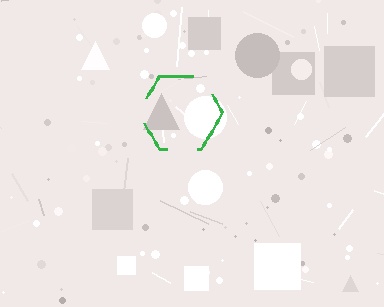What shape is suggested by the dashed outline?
The dashed outline suggests a hexagon.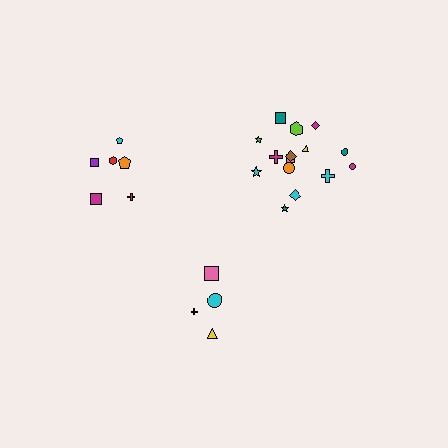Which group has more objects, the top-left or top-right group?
The top-right group.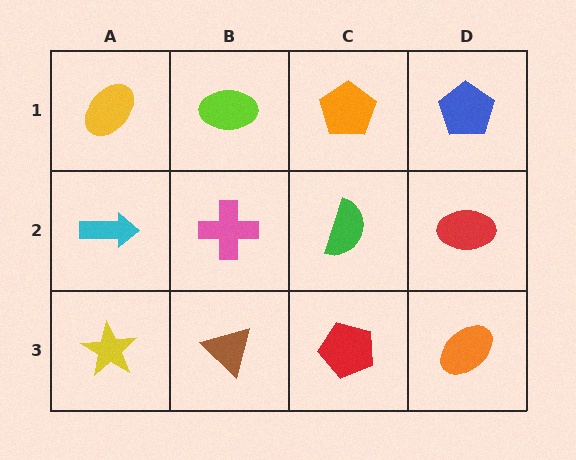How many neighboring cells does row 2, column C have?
4.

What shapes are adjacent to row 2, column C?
An orange pentagon (row 1, column C), a red pentagon (row 3, column C), a pink cross (row 2, column B), a red ellipse (row 2, column D).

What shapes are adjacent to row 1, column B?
A pink cross (row 2, column B), a yellow ellipse (row 1, column A), an orange pentagon (row 1, column C).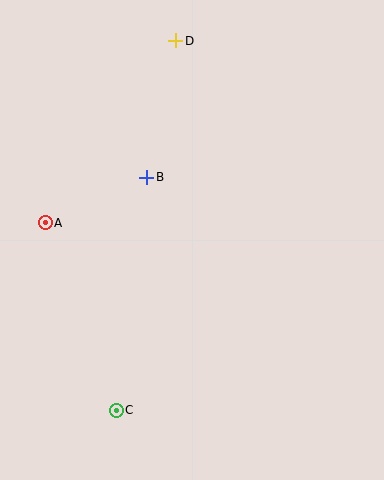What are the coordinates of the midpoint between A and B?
The midpoint between A and B is at (96, 200).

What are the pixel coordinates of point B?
Point B is at (147, 177).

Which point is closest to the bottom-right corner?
Point C is closest to the bottom-right corner.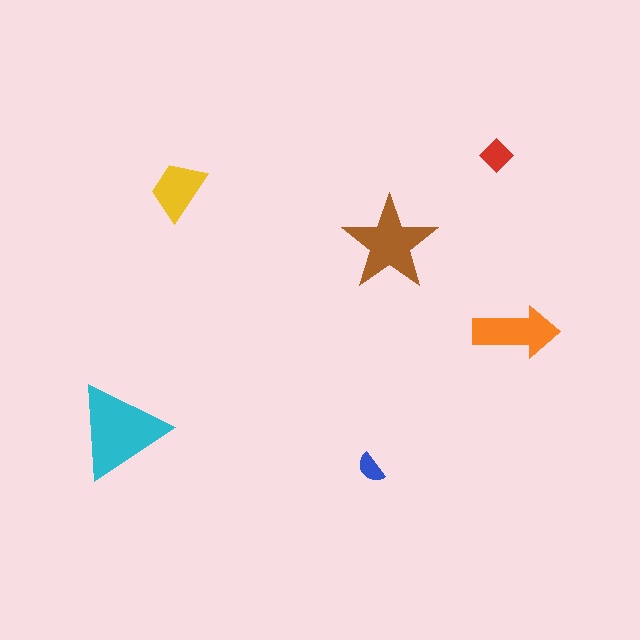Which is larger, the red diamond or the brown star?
The brown star.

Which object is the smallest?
The blue semicircle.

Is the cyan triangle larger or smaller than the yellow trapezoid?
Larger.